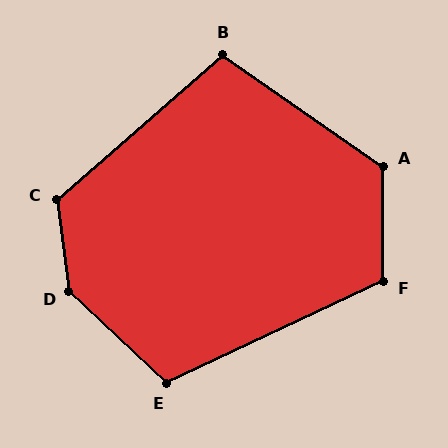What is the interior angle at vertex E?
Approximately 112 degrees (obtuse).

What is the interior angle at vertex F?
Approximately 115 degrees (obtuse).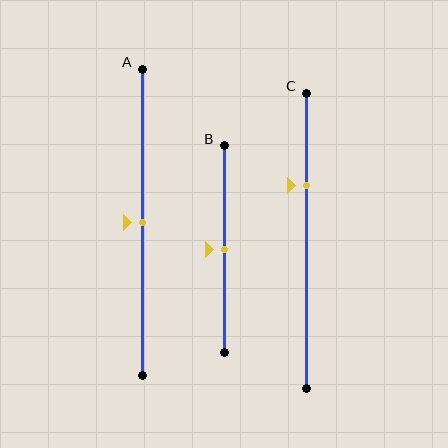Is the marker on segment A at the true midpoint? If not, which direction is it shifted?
Yes, the marker on segment A is at the true midpoint.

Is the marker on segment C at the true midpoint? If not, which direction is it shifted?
No, the marker on segment C is shifted upward by about 19% of the segment length.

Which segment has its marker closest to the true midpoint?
Segment A has its marker closest to the true midpoint.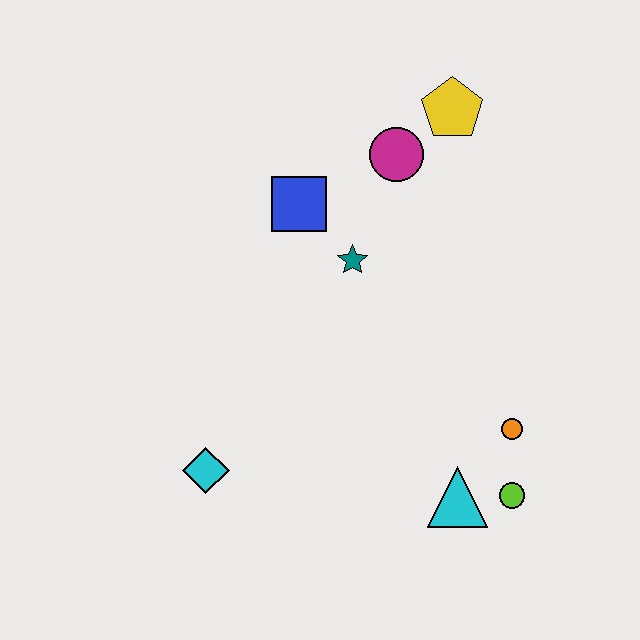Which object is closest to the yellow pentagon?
The magenta circle is closest to the yellow pentagon.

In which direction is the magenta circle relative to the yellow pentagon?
The magenta circle is to the left of the yellow pentagon.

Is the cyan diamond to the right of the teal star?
No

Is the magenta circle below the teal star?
No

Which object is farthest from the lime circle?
The yellow pentagon is farthest from the lime circle.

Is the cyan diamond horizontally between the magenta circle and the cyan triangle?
No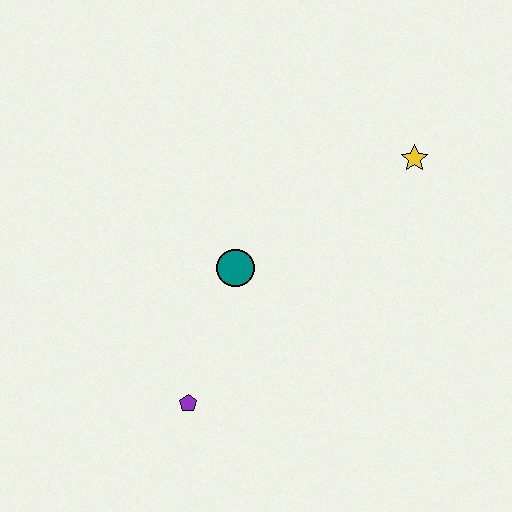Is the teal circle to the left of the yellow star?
Yes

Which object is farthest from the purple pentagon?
The yellow star is farthest from the purple pentagon.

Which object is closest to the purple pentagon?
The teal circle is closest to the purple pentagon.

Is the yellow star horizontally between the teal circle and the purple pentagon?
No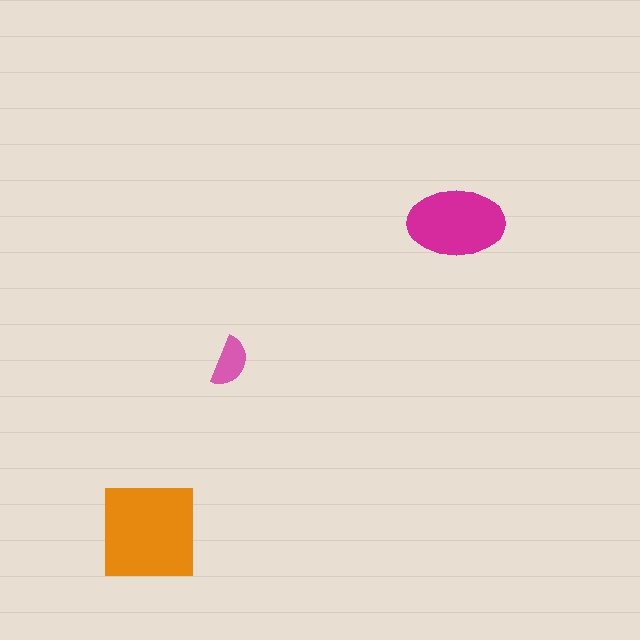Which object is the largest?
The orange square.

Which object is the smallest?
The pink semicircle.